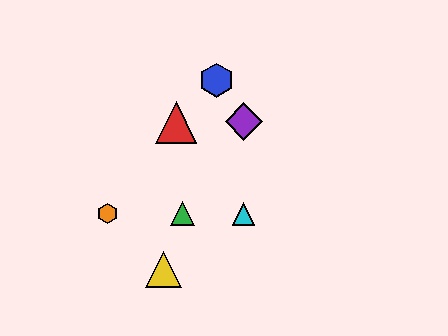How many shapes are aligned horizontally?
3 shapes (the green triangle, the orange hexagon, the cyan triangle) are aligned horizontally.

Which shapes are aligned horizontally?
The green triangle, the orange hexagon, the cyan triangle are aligned horizontally.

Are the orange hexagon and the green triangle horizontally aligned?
Yes, both are at y≈214.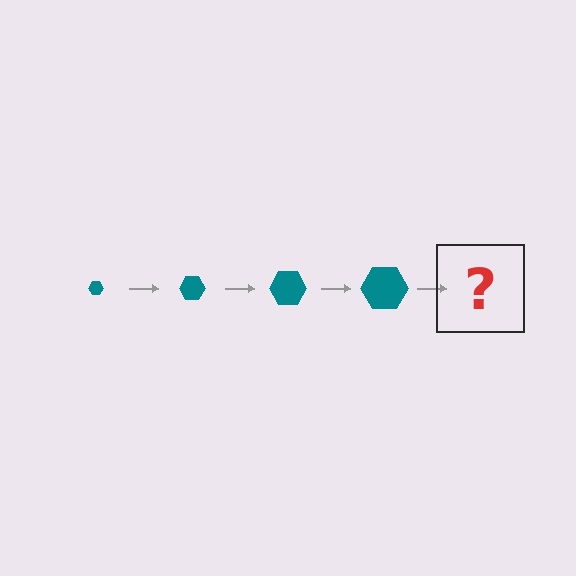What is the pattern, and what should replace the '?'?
The pattern is that the hexagon gets progressively larger each step. The '?' should be a teal hexagon, larger than the previous one.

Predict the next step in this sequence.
The next step is a teal hexagon, larger than the previous one.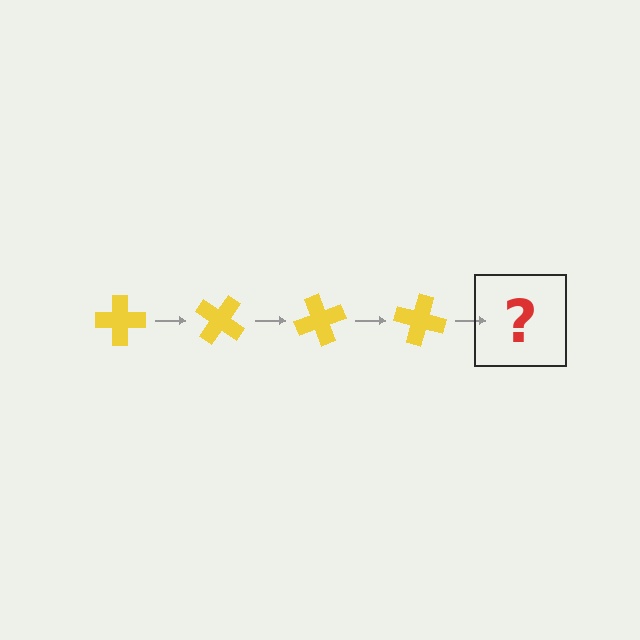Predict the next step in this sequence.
The next step is a yellow cross rotated 140 degrees.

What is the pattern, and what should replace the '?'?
The pattern is that the cross rotates 35 degrees each step. The '?' should be a yellow cross rotated 140 degrees.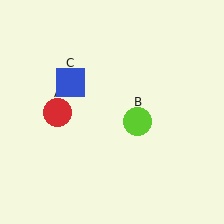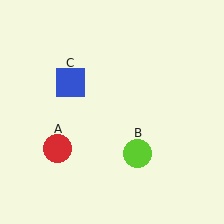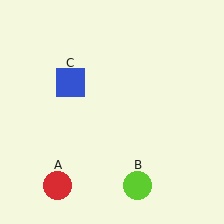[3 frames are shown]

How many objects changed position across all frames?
2 objects changed position: red circle (object A), lime circle (object B).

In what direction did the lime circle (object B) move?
The lime circle (object B) moved down.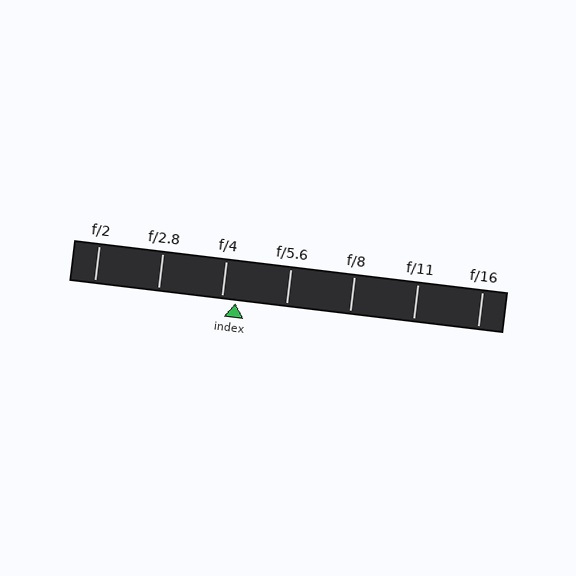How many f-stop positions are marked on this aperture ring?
There are 7 f-stop positions marked.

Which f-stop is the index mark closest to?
The index mark is closest to f/4.